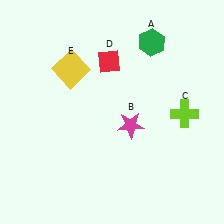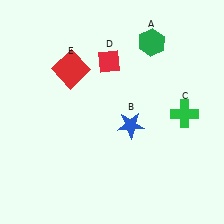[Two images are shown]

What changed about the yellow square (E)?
In Image 1, E is yellow. In Image 2, it changed to red.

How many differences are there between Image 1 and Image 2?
There are 3 differences between the two images.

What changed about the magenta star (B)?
In Image 1, B is magenta. In Image 2, it changed to blue.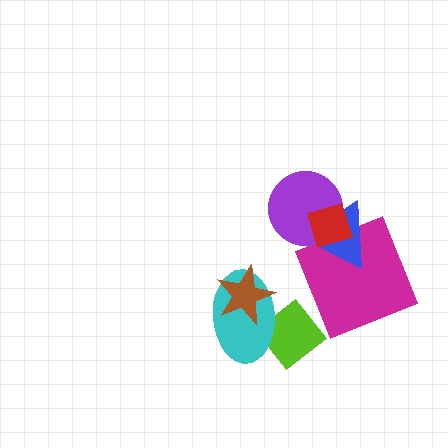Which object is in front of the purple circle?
The red diamond is in front of the purple circle.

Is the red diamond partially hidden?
No, no other shape covers it.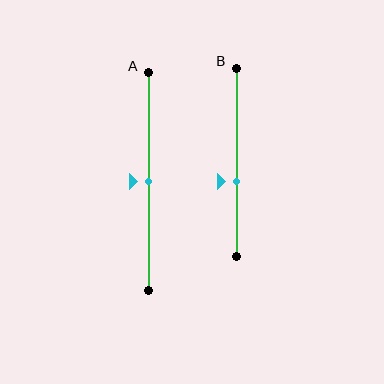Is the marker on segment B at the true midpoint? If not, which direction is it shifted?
No, the marker on segment B is shifted downward by about 10% of the segment length.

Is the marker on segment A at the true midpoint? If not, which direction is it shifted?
Yes, the marker on segment A is at the true midpoint.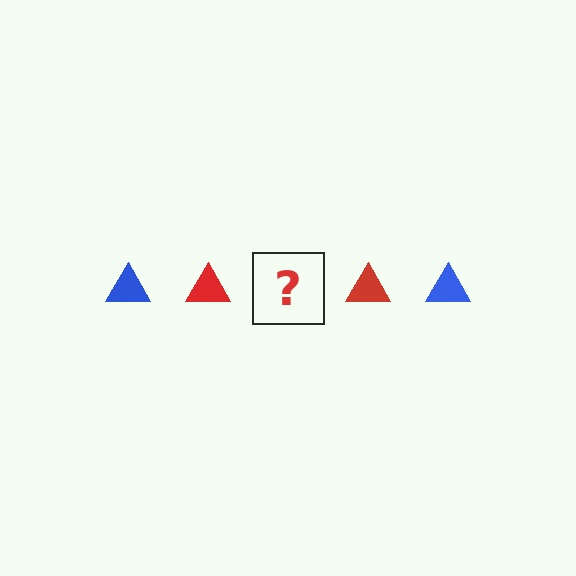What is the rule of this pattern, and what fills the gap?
The rule is that the pattern cycles through blue, red triangles. The gap should be filled with a blue triangle.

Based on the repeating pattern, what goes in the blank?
The blank should be a blue triangle.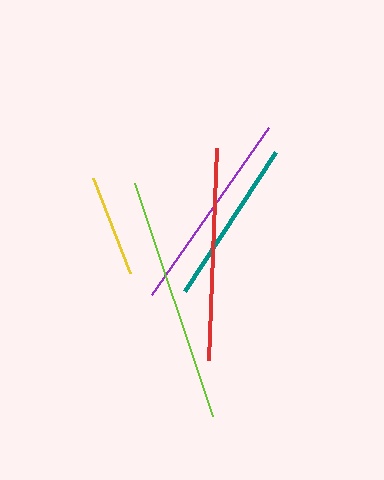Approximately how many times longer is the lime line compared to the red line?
The lime line is approximately 1.2 times the length of the red line.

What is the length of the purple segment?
The purple segment is approximately 204 pixels long.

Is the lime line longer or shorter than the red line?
The lime line is longer than the red line.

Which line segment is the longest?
The lime line is the longest at approximately 245 pixels.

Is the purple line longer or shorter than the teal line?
The purple line is longer than the teal line.